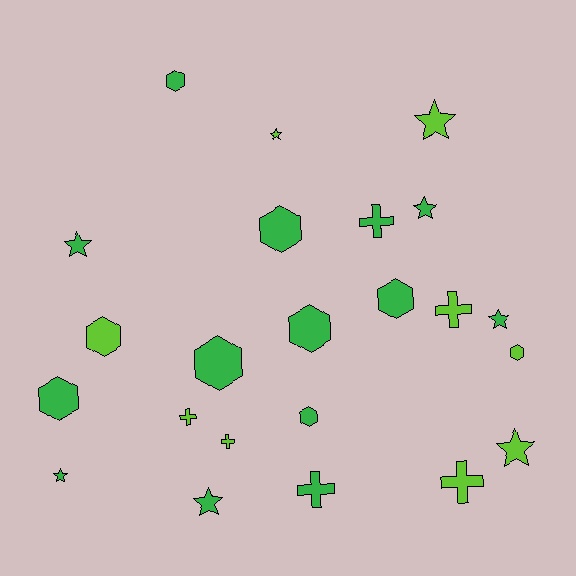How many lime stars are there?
There are 3 lime stars.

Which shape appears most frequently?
Hexagon, with 9 objects.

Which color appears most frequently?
Green, with 14 objects.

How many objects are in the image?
There are 23 objects.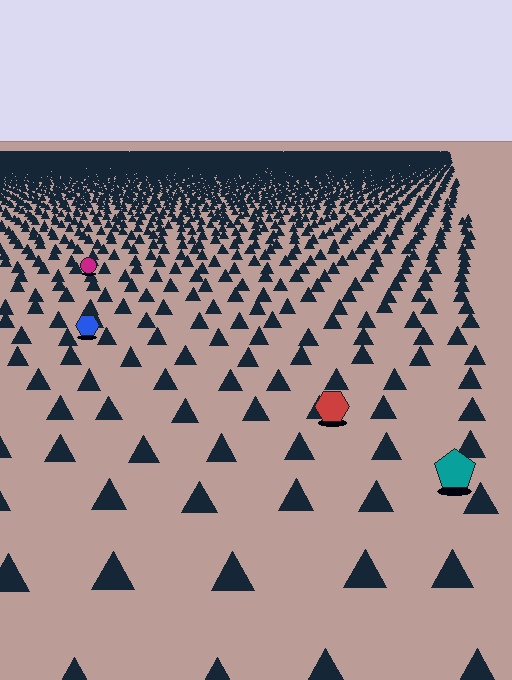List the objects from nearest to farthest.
From nearest to farthest: the teal pentagon, the red hexagon, the blue hexagon, the magenta circle.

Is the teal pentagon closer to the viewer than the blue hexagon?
Yes. The teal pentagon is closer — you can tell from the texture gradient: the ground texture is coarser near it.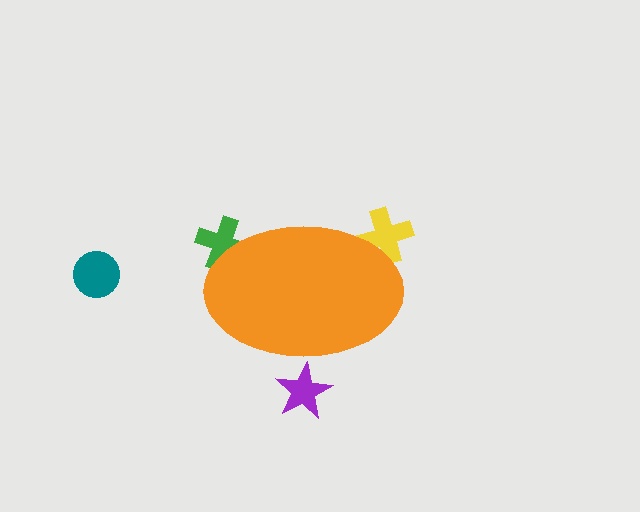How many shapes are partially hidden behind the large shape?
3 shapes are partially hidden.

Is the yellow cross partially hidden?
Yes, the yellow cross is partially hidden behind the orange ellipse.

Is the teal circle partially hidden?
No, the teal circle is fully visible.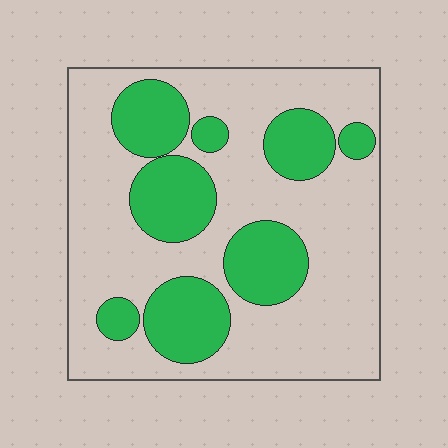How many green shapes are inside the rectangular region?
8.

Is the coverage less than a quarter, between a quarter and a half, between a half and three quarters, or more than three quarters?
Between a quarter and a half.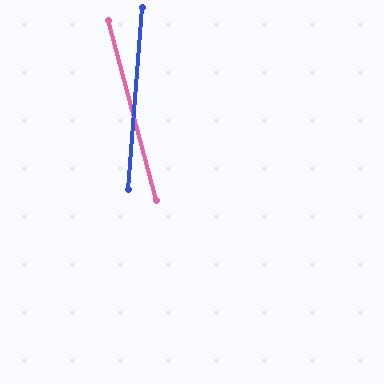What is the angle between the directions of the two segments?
Approximately 19 degrees.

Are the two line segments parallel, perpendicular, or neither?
Neither parallel nor perpendicular — they differ by about 19°.